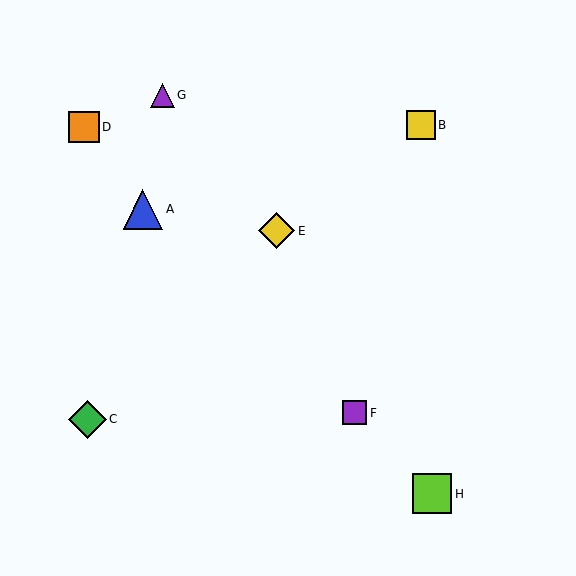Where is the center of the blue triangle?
The center of the blue triangle is at (143, 209).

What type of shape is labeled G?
Shape G is a purple triangle.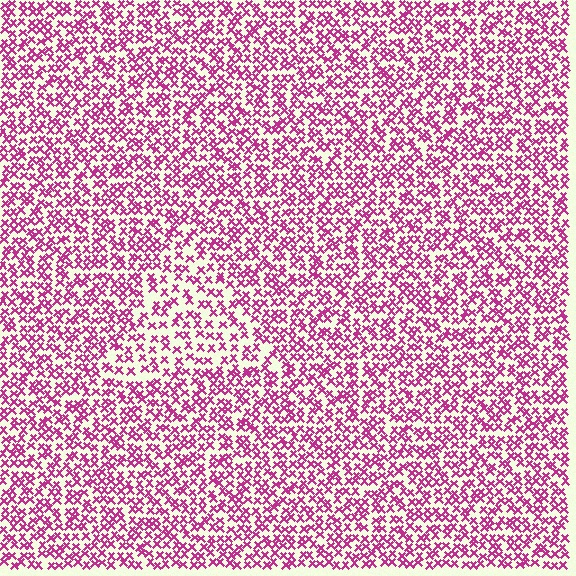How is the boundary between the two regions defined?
The boundary is defined by a change in element density (approximately 1.6x ratio). All elements are the same color, size, and shape.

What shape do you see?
I see a triangle.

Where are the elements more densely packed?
The elements are more densely packed outside the triangle boundary.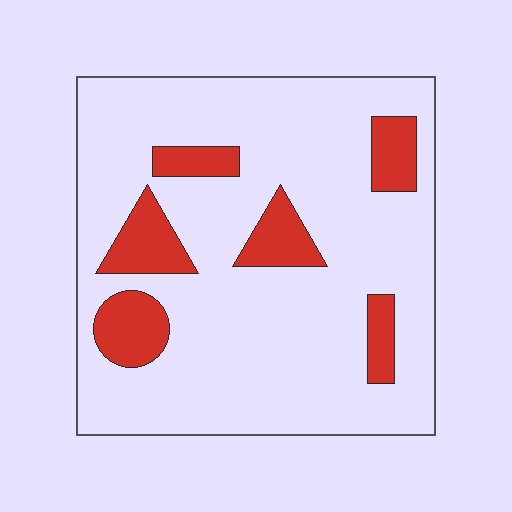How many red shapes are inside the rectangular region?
6.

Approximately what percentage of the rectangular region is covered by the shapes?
Approximately 15%.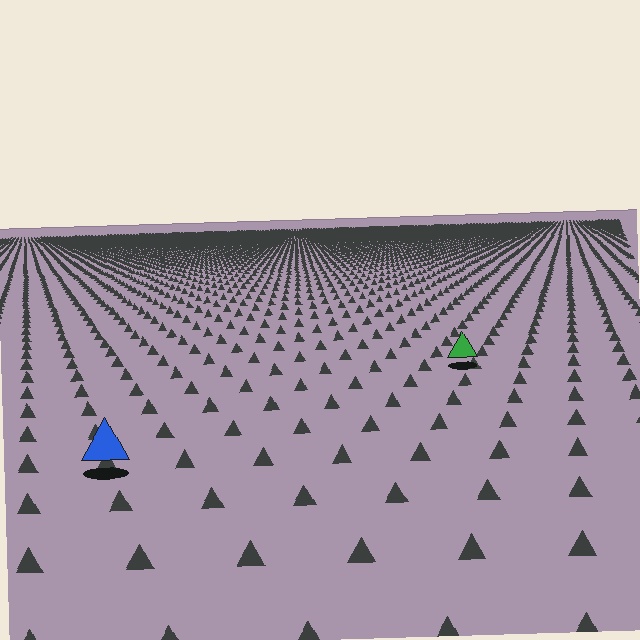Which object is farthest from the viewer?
The green triangle is farthest from the viewer. It appears smaller and the ground texture around it is denser.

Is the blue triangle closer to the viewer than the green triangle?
Yes. The blue triangle is closer — you can tell from the texture gradient: the ground texture is coarser near it.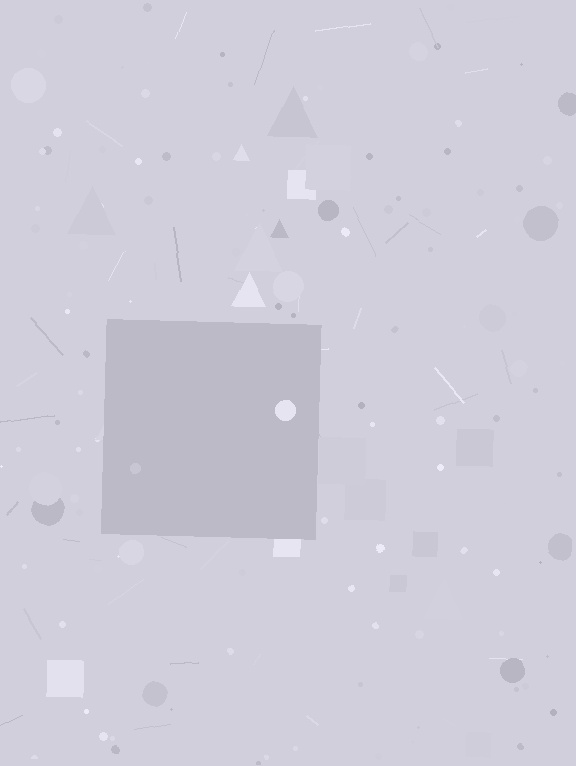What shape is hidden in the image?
A square is hidden in the image.